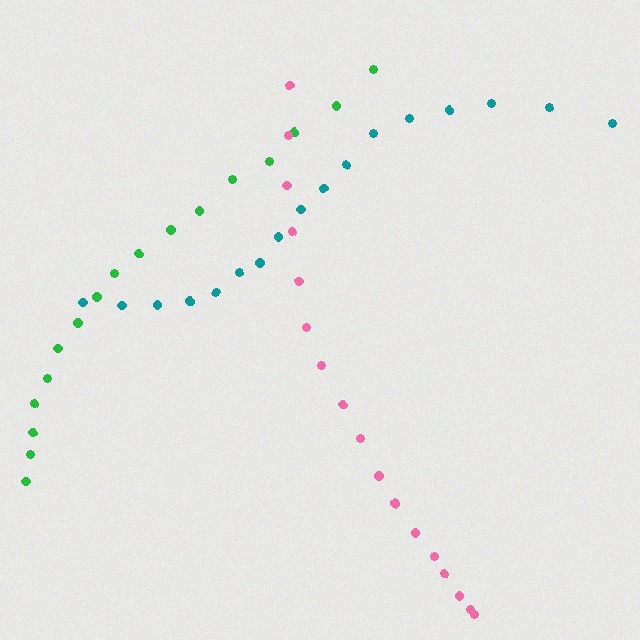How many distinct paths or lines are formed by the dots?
There are 3 distinct paths.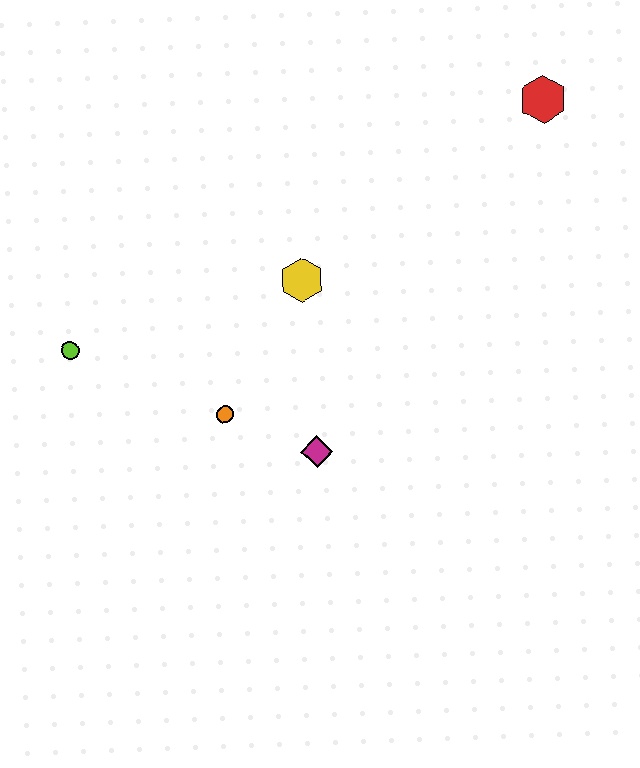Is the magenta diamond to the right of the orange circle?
Yes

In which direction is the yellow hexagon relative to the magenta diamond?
The yellow hexagon is above the magenta diamond.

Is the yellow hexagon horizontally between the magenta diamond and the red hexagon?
No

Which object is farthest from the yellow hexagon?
The red hexagon is farthest from the yellow hexagon.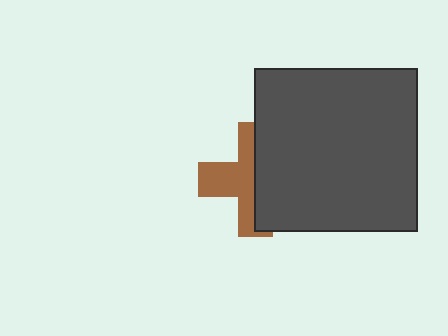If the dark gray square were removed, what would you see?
You would see the complete brown cross.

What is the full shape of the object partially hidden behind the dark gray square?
The partially hidden object is a brown cross.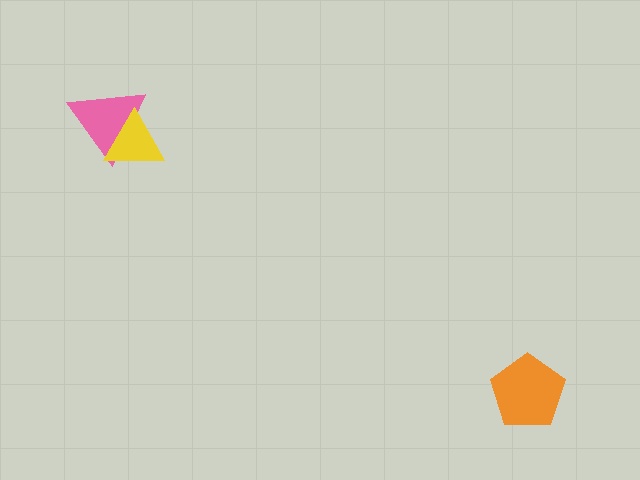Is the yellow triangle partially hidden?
No, no other shape covers it.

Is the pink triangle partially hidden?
Yes, it is partially covered by another shape.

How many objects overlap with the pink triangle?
1 object overlaps with the pink triangle.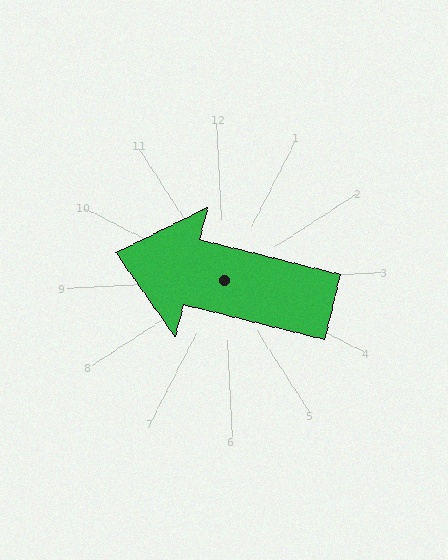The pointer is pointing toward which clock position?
Roughly 10 o'clock.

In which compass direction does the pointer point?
West.